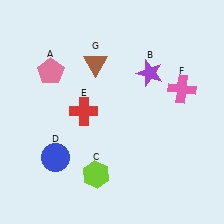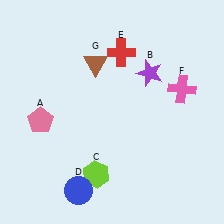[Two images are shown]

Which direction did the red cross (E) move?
The red cross (E) moved up.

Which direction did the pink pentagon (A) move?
The pink pentagon (A) moved down.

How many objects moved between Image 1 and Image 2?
3 objects moved between the two images.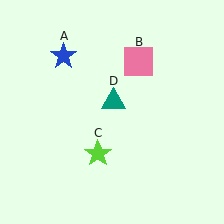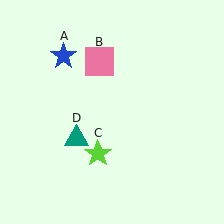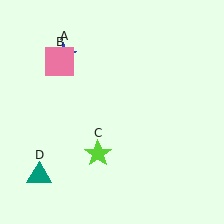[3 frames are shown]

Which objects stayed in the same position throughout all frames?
Blue star (object A) and lime star (object C) remained stationary.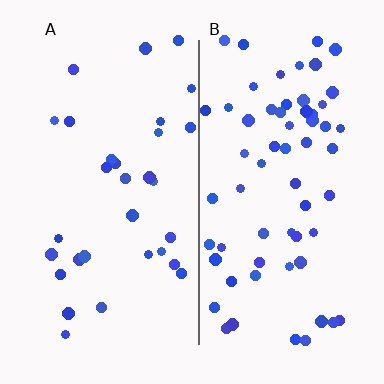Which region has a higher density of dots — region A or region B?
B (the right).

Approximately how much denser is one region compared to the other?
Approximately 2.0× — region B over region A.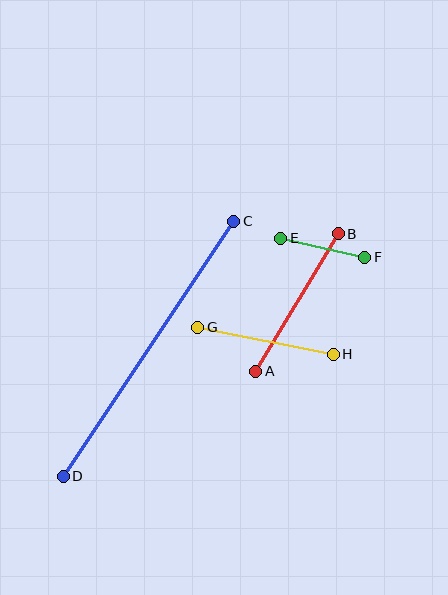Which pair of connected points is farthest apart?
Points C and D are farthest apart.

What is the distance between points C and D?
The distance is approximately 306 pixels.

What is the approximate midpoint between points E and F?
The midpoint is at approximately (323, 248) pixels.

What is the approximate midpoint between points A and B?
The midpoint is at approximately (297, 303) pixels.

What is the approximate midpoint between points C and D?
The midpoint is at approximately (148, 349) pixels.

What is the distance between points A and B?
The distance is approximately 161 pixels.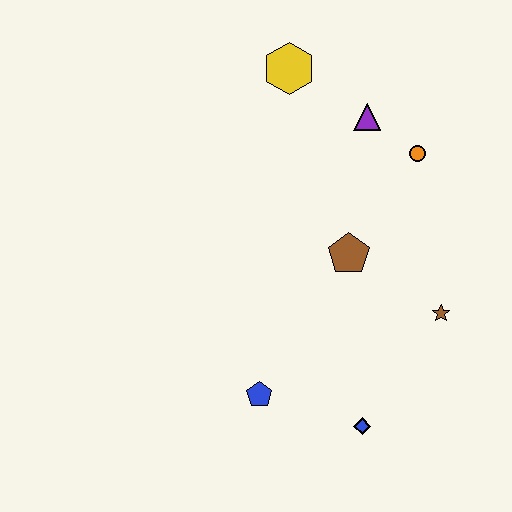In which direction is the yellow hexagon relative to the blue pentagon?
The yellow hexagon is above the blue pentagon.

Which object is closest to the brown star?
The brown pentagon is closest to the brown star.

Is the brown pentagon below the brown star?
No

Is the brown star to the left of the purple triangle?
No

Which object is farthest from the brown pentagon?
The yellow hexagon is farthest from the brown pentagon.